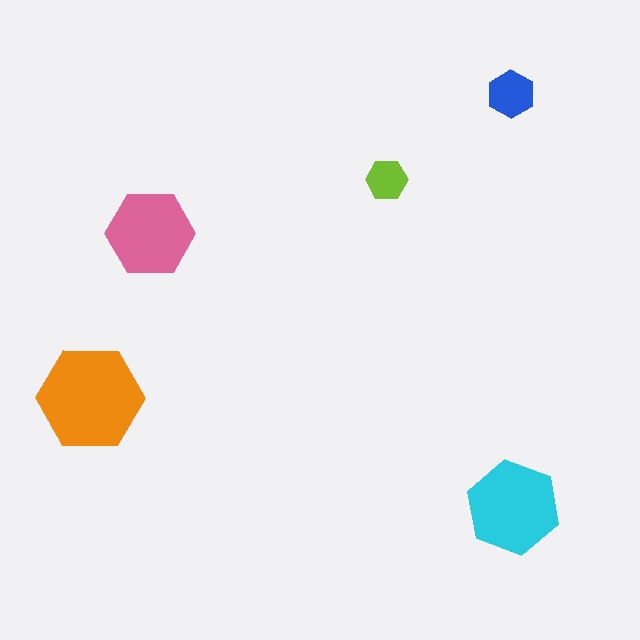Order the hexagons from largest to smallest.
the orange one, the cyan one, the pink one, the blue one, the lime one.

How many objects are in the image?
There are 5 objects in the image.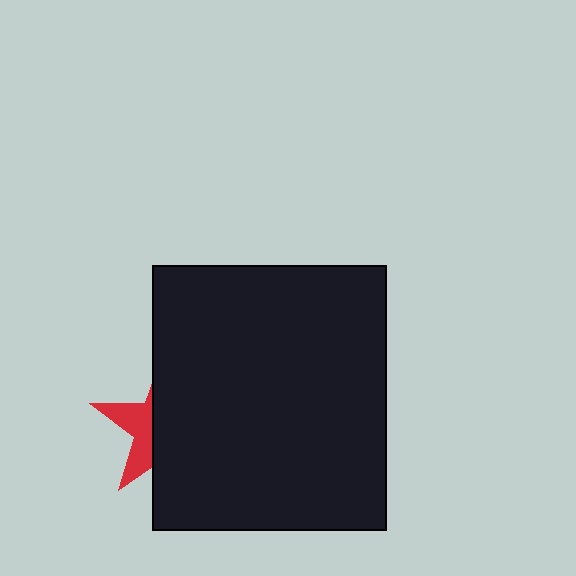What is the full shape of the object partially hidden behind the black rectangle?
The partially hidden object is a red star.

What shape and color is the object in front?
The object in front is a black rectangle.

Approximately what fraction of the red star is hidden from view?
Roughly 67% of the red star is hidden behind the black rectangle.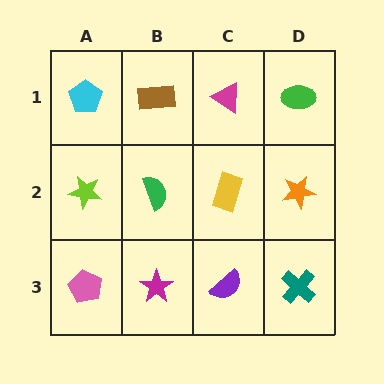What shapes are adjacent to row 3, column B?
A green semicircle (row 2, column B), a pink pentagon (row 3, column A), a purple semicircle (row 3, column C).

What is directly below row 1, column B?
A green semicircle.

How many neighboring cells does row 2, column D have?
3.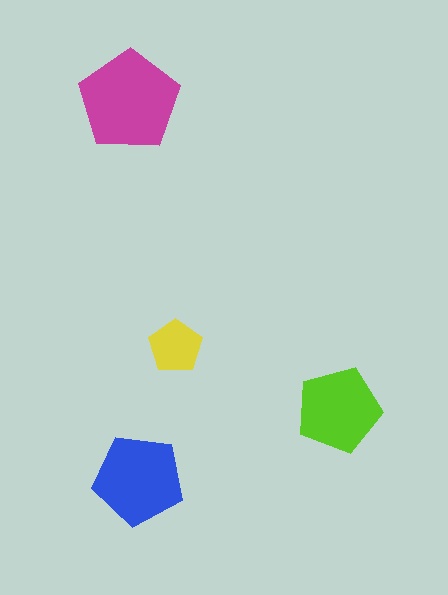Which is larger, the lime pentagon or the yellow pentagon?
The lime one.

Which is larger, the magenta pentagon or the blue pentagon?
The magenta one.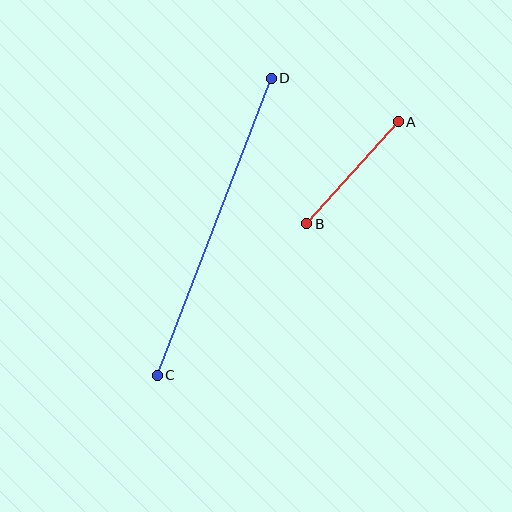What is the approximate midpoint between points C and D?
The midpoint is at approximately (214, 227) pixels.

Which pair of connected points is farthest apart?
Points C and D are farthest apart.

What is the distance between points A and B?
The distance is approximately 137 pixels.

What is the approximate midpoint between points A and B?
The midpoint is at approximately (353, 173) pixels.